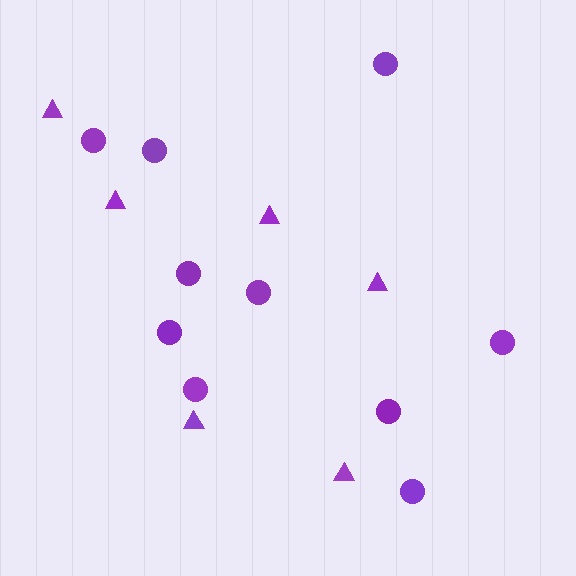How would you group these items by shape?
There are 2 groups: one group of triangles (6) and one group of circles (10).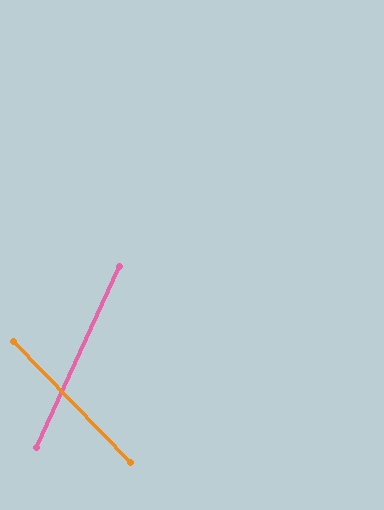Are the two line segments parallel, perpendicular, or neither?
Neither parallel nor perpendicular — they differ by about 69°.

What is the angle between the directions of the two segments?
Approximately 69 degrees.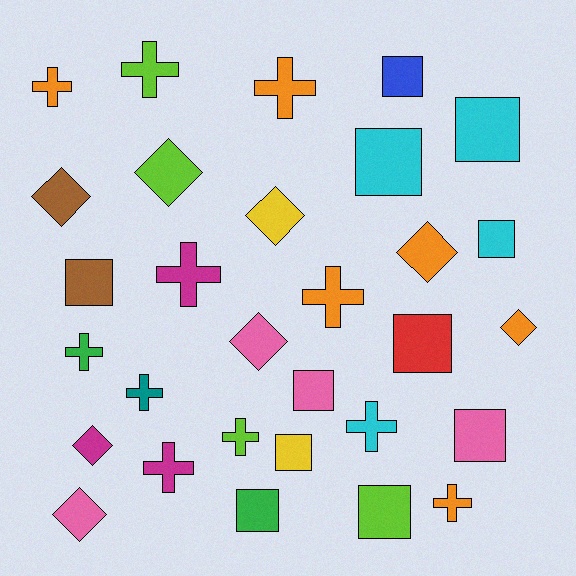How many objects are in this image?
There are 30 objects.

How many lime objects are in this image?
There are 4 lime objects.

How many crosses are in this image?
There are 11 crosses.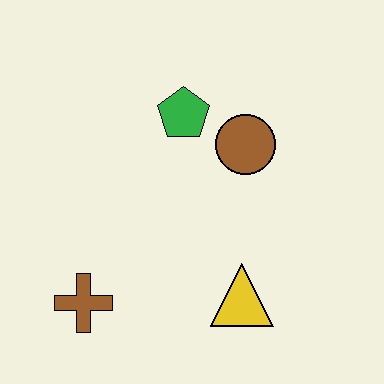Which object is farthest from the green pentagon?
The brown cross is farthest from the green pentagon.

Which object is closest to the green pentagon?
The brown circle is closest to the green pentagon.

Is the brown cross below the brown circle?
Yes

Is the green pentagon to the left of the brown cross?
No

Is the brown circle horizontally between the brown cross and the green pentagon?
No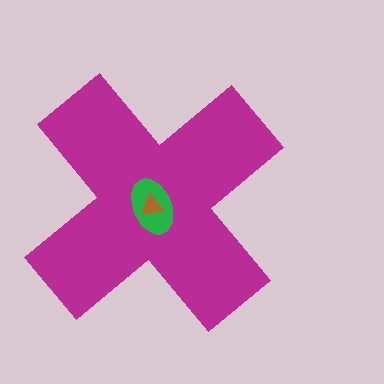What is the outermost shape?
The magenta cross.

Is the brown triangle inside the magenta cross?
Yes.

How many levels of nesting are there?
3.